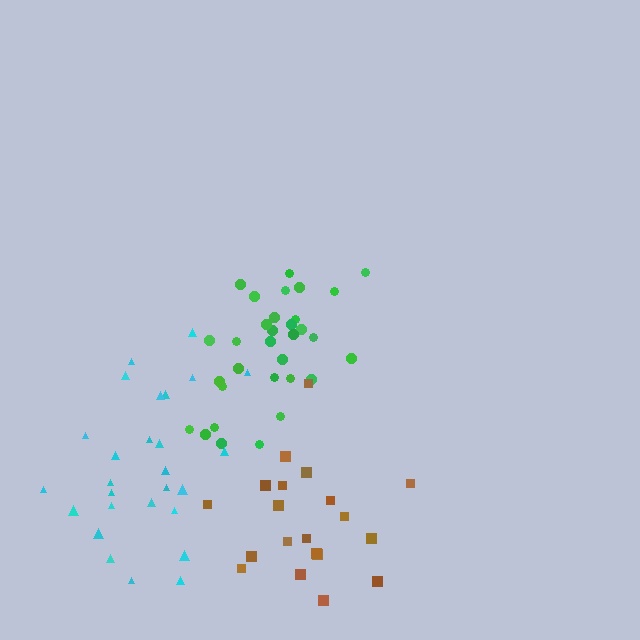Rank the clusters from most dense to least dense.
green, cyan, brown.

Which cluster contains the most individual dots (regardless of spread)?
Green (32).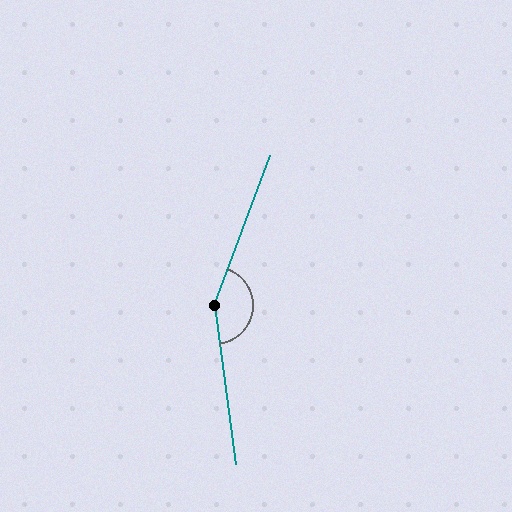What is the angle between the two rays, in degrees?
Approximately 152 degrees.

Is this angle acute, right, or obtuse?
It is obtuse.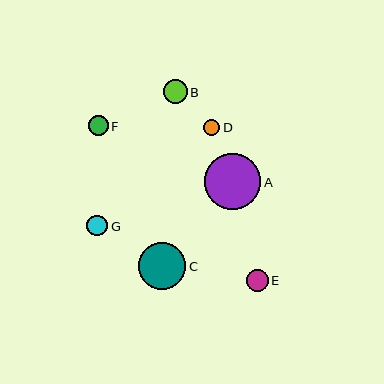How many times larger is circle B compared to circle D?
Circle B is approximately 1.5 times the size of circle D.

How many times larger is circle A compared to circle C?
Circle A is approximately 1.2 times the size of circle C.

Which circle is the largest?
Circle A is the largest with a size of approximately 56 pixels.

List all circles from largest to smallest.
From largest to smallest: A, C, B, E, G, F, D.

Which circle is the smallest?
Circle D is the smallest with a size of approximately 16 pixels.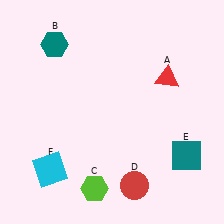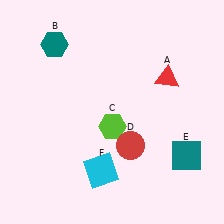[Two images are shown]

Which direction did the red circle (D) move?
The red circle (D) moved up.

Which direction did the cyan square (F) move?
The cyan square (F) moved right.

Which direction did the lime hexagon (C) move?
The lime hexagon (C) moved up.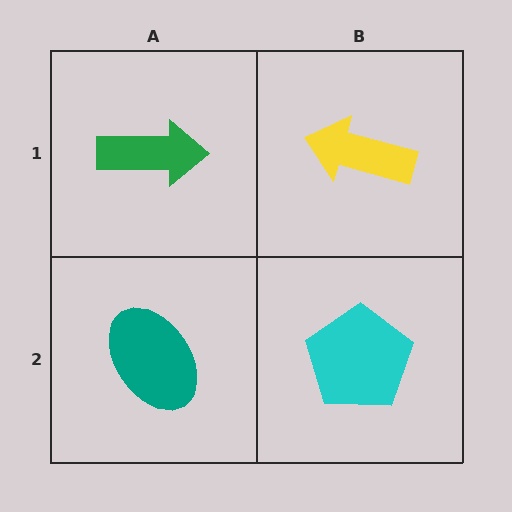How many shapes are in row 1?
2 shapes.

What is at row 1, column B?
A yellow arrow.